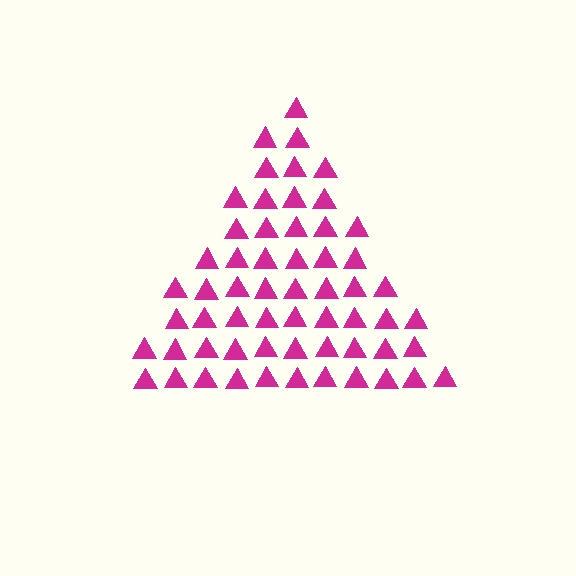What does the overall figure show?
The overall figure shows a triangle.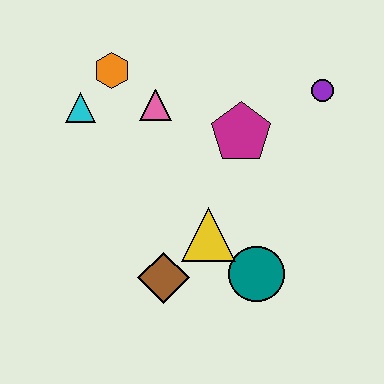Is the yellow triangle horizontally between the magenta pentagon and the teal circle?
No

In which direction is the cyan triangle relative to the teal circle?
The cyan triangle is to the left of the teal circle.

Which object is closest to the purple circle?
The magenta pentagon is closest to the purple circle.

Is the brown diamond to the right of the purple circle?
No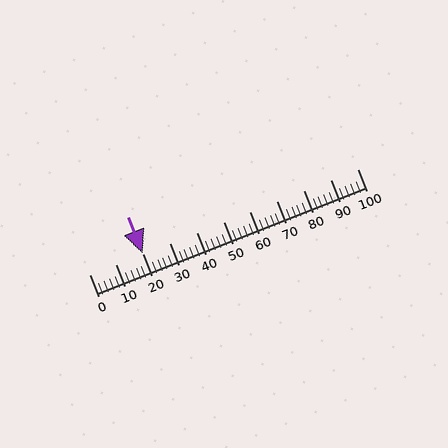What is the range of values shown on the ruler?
The ruler shows values from 0 to 100.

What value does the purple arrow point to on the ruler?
The purple arrow points to approximately 20.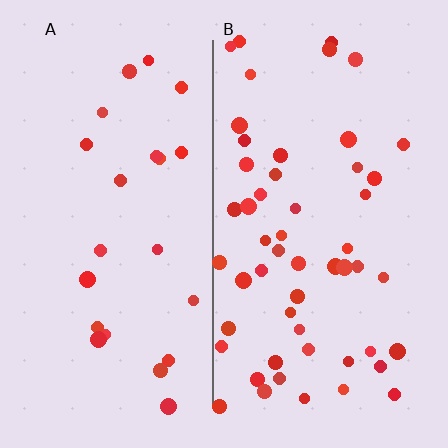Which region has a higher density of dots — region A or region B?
B (the right).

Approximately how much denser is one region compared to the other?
Approximately 2.3× — region B over region A.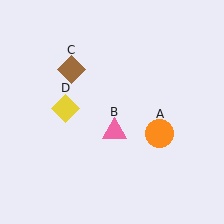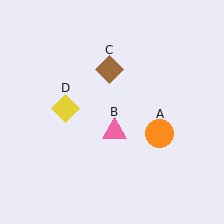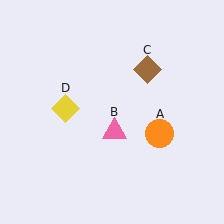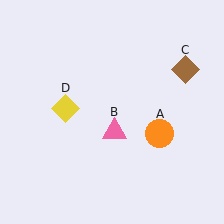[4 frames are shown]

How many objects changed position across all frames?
1 object changed position: brown diamond (object C).